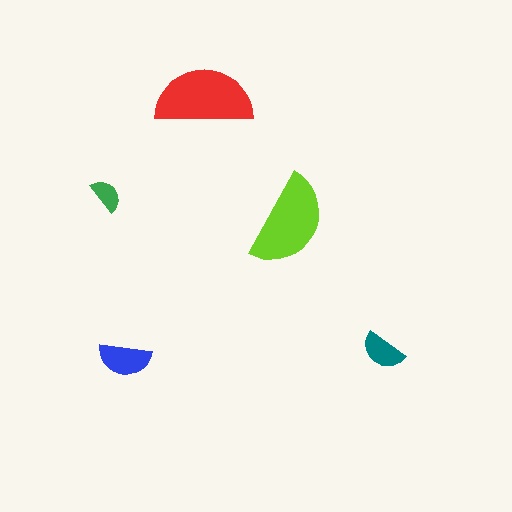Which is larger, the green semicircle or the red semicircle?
The red one.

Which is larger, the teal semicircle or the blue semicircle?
The blue one.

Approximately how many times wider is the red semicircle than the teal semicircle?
About 2 times wider.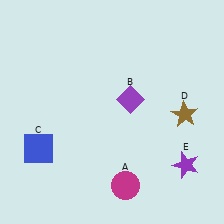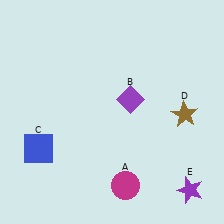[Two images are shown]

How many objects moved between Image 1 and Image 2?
1 object moved between the two images.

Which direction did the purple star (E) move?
The purple star (E) moved down.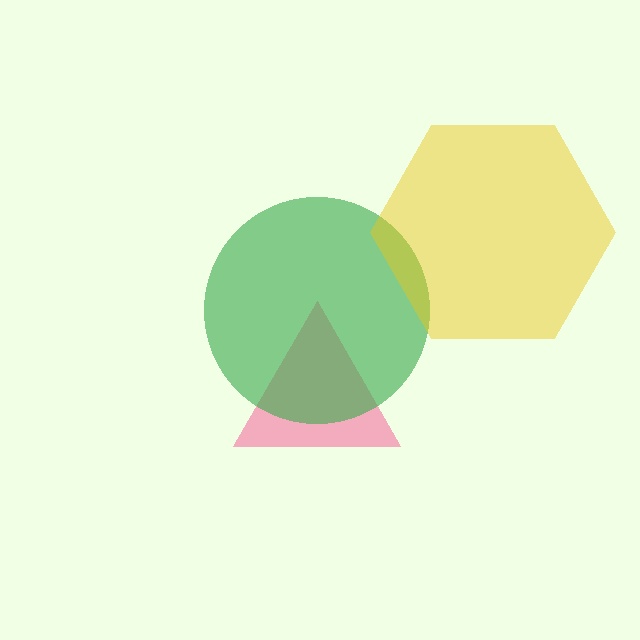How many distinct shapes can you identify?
There are 3 distinct shapes: a pink triangle, a green circle, a yellow hexagon.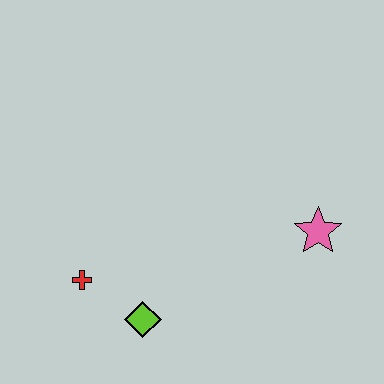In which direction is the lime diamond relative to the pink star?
The lime diamond is to the left of the pink star.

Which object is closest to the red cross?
The lime diamond is closest to the red cross.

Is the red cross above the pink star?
No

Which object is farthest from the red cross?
The pink star is farthest from the red cross.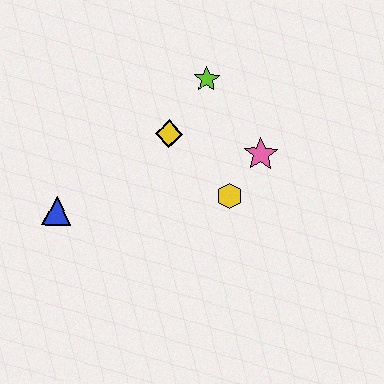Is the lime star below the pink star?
No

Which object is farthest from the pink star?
The blue triangle is farthest from the pink star.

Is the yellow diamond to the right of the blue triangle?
Yes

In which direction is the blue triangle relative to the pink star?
The blue triangle is to the left of the pink star.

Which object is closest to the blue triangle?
The yellow diamond is closest to the blue triangle.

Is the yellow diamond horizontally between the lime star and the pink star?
No